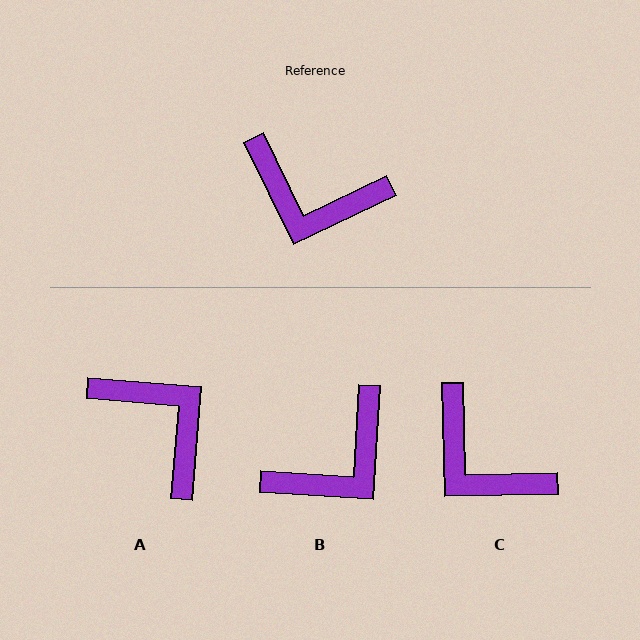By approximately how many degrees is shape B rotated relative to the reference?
Approximately 61 degrees counter-clockwise.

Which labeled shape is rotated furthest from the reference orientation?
A, about 149 degrees away.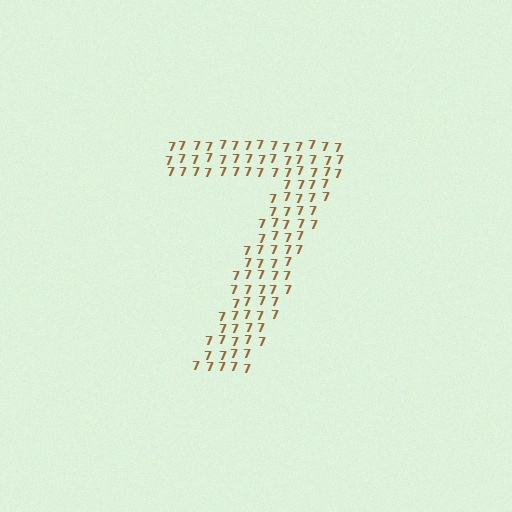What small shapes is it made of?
It is made of small digit 7's.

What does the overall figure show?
The overall figure shows the digit 7.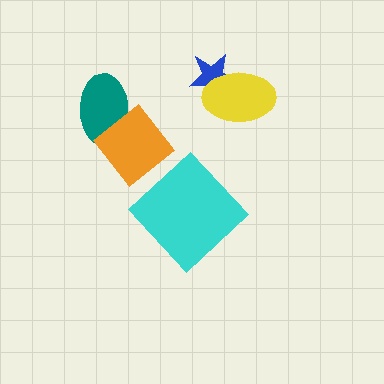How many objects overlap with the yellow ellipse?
1 object overlaps with the yellow ellipse.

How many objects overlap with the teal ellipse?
1 object overlaps with the teal ellipse.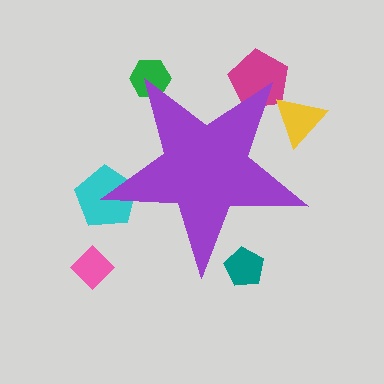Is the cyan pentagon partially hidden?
Yes, the cyan pentagon is partially hidden behind the purple star.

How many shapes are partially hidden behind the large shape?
5 shapes are partially hidden.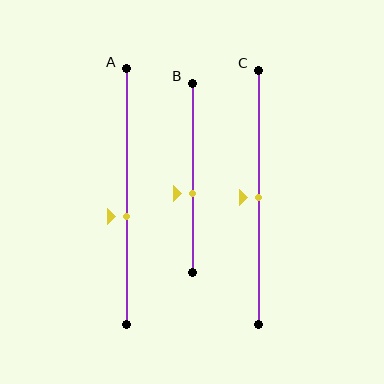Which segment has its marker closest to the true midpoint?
Segment C has its marker closest to the true midpoint.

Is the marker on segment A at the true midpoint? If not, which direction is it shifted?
No, the marker on segment A is shifted downward by about 8% of the segment length.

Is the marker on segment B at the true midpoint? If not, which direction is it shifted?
No, the marker on segment B is shifted downward by about 8% of the segment length.